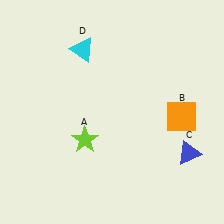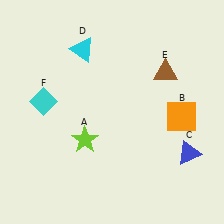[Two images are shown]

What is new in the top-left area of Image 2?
A cyan diamond (F) was added in the top-left area of Image 2.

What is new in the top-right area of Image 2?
A brown triangle (E) was added in the top-right area of Image 2.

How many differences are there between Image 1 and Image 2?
There are 2 differences between the two images.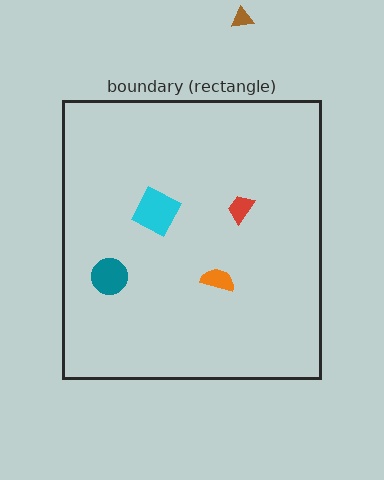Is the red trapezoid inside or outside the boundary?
Inside.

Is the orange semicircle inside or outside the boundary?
Inside.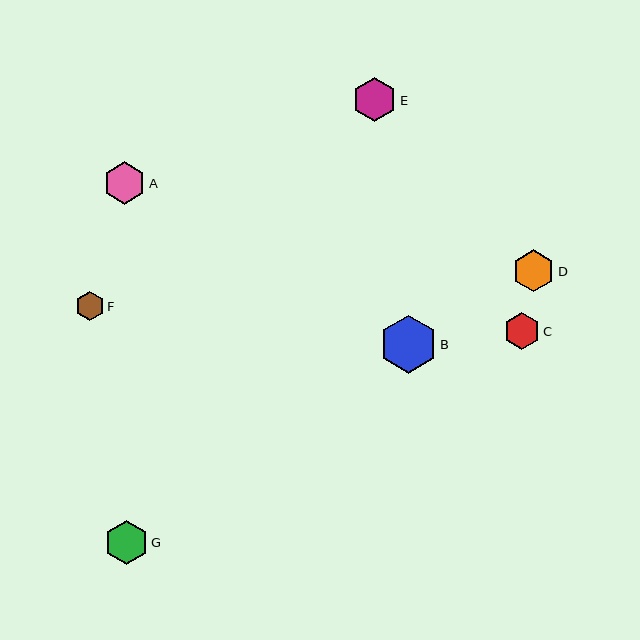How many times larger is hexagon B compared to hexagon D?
Hexagon B is approximately 1.4 times the size of hexagon D.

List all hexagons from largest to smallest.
From largest to smallest: B, E, G, A, D, C, F.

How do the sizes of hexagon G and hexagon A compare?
Hexagon G and hexagon A are approximately the same size.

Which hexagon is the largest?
Hexagon B is the largest with a size of approximately 58 pixels.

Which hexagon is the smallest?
Hexagon F is the smallest with a size of approximately 29 pixels.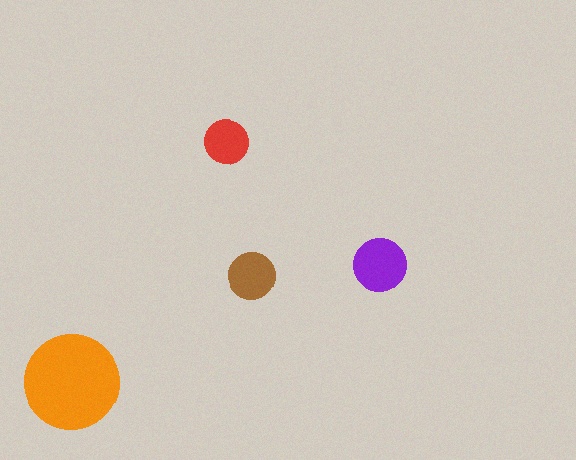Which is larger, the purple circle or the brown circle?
The purple one.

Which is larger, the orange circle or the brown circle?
The orange one.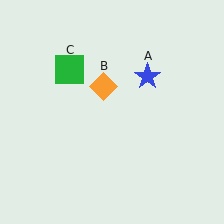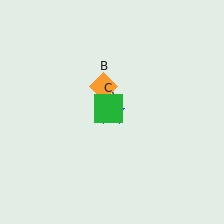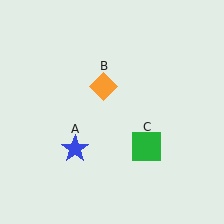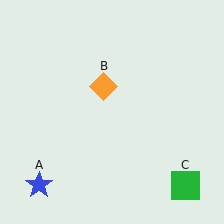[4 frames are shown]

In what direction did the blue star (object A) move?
The blue star (object A) moved down and to the left.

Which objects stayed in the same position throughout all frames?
Orange diamond (object B) remained stationary.